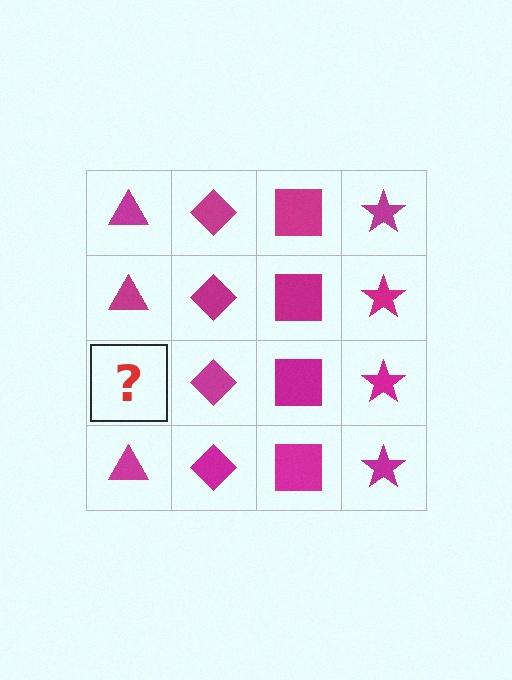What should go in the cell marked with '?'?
The missing cell should contain a magenta triangle.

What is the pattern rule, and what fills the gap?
The rule is that each column has a consistent shape. The gap should be filled with a magenta triangle.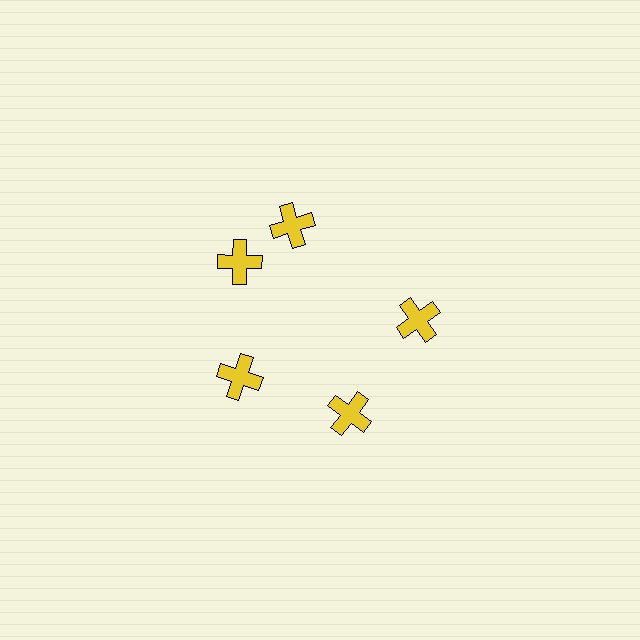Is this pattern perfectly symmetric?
No. The 5 yellow crosses are arranged in a ring, but one element near the 1 o'clock position is rotated out of alignment along the ring, breaking the 5-fold rotational symmetry.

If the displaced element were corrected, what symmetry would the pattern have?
It would have 5-fold rotational symmetry — the pattern would map onto itself every 72 degrees.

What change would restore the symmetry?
The symmetry would be restored by rotating it back into even spacing with its neighbors so that all 5 crosses sit at equal angles and equal distance from the center.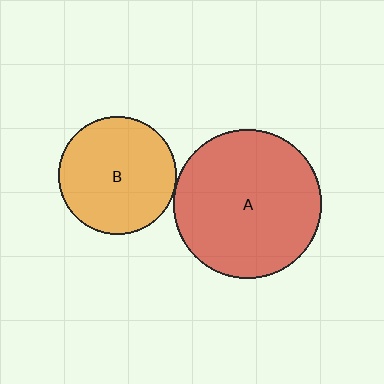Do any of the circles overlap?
No, none of the circles overlap.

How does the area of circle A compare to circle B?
Approximately 1.6 times.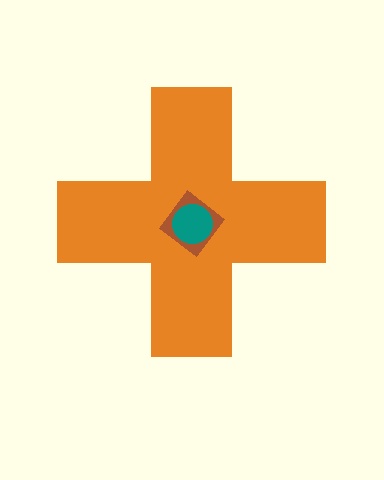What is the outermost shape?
The orange cross.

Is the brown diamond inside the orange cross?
Yes.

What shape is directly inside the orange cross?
The brown diamond.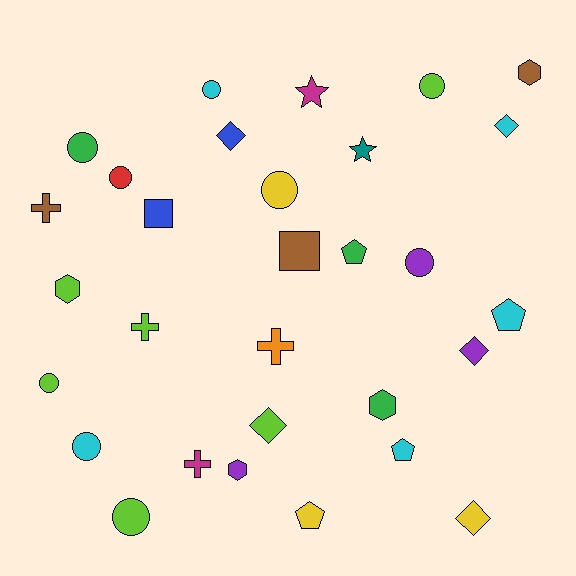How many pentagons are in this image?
There are 4 pentagons.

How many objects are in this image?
There are 30 objects.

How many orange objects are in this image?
There is 1 orange object.